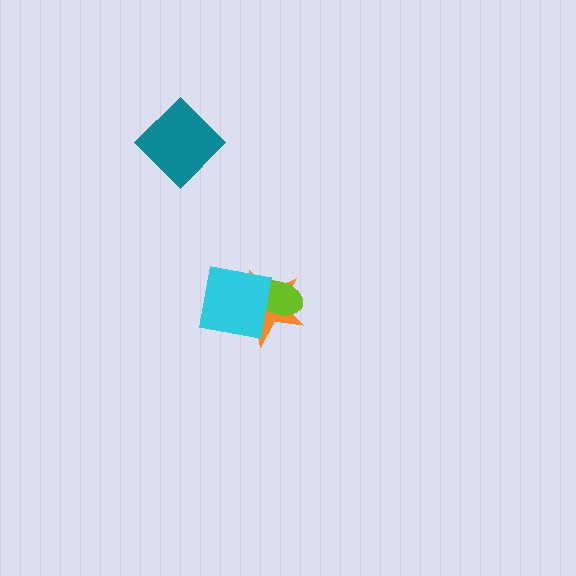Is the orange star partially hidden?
Yes, it is partially covered by another shape.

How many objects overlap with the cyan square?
2 objects overlap with the cyan square.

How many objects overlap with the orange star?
2 objects overlap with the orange star.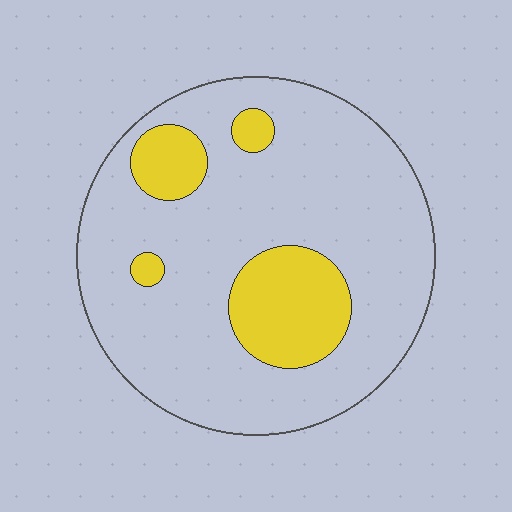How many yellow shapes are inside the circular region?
4.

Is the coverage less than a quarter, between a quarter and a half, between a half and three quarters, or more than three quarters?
Less than a quarter.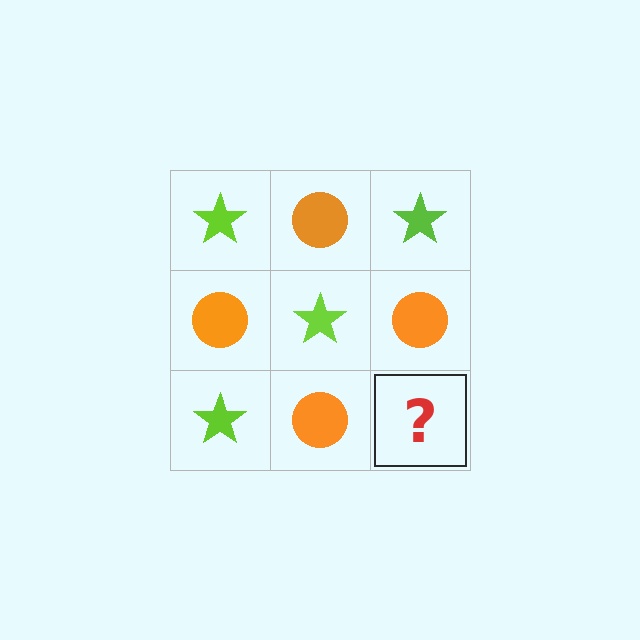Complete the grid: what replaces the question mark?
The question mark should be replaced with a lime star.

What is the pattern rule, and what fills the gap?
The rule is that it alternates lime star and orange circle in a checkerboard pattern. The gap should be filled with a lime star.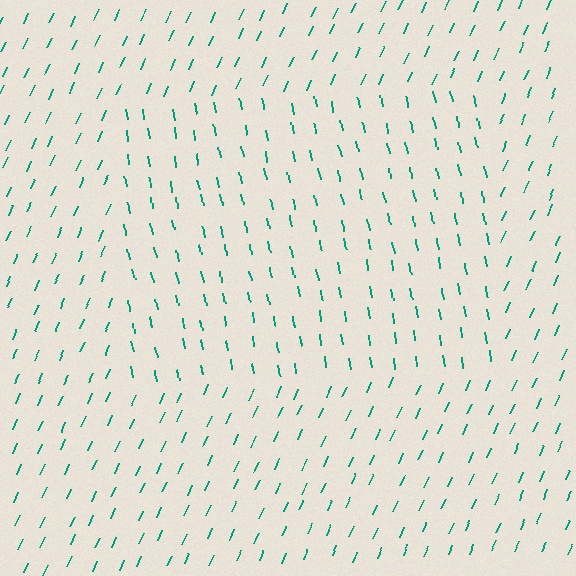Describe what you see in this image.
The image is filled with small teal line segments. A rectangle region in the image has lines oriented differently from the surrounding lines, creating a visible texture boundary.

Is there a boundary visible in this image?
Yes, there is a texture boundary formed by a change in line orientation.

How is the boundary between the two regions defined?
The boundary is defined purely by a change in line orientation (approximately 34 degrees difference). All lines are the same color and thickness.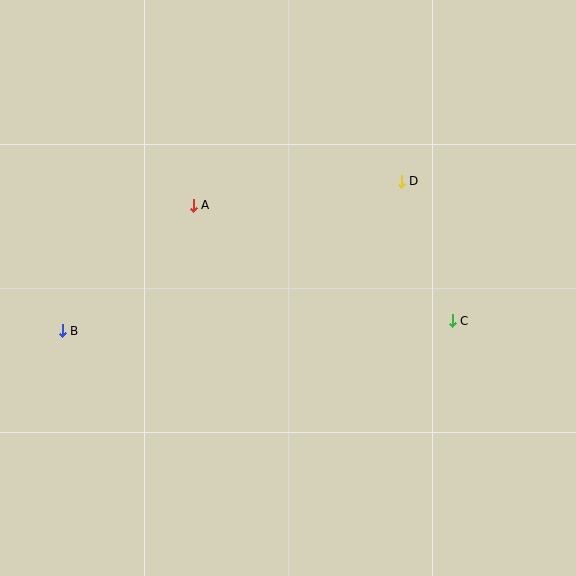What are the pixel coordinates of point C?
Point C is at (452, 321).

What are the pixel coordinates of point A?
Point A is at (193, 205).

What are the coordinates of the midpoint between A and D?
The midpoint between A and D is at (297, 193).